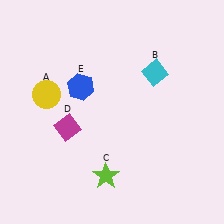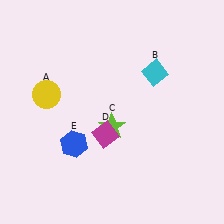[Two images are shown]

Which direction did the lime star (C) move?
The lime star (C) moved up.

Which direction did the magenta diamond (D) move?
The magenta diamond (D) moved right.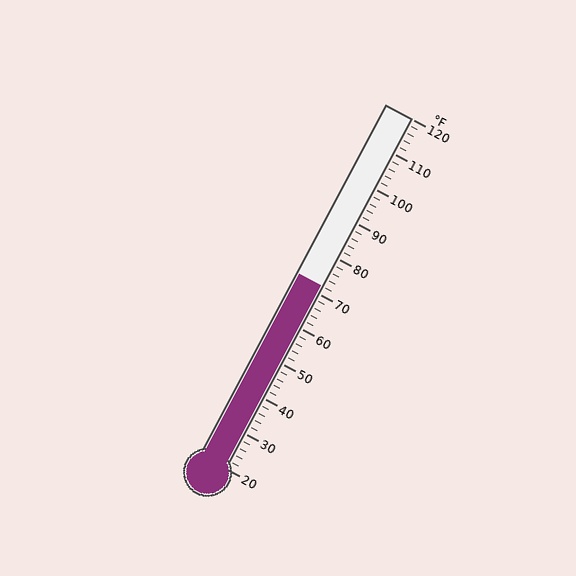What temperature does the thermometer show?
The thermometer shows approximately 72°F.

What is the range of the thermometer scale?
The thermometer scale ranges from 20°F to 120°F.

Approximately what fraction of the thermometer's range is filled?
The thermometer is filled to approximately 50% of its range.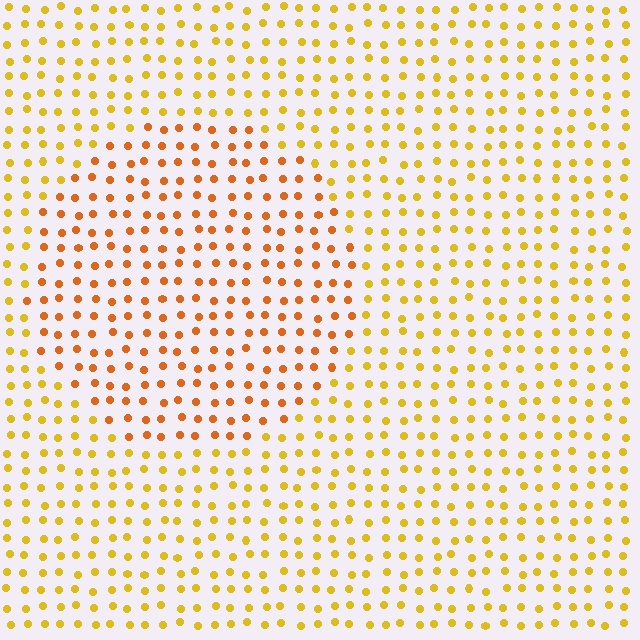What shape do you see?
I see a circle.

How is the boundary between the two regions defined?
The boundary is defined purely by a slight shift in hue (about 27 degrees). Spacing, size, and orientation are identical on both sides.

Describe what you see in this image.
The image is filled with small yellow elements in a uniform arrangement. A circle-shaped region is visible where the elements are tinted to a slightly different hue, forming a subtle color boundary.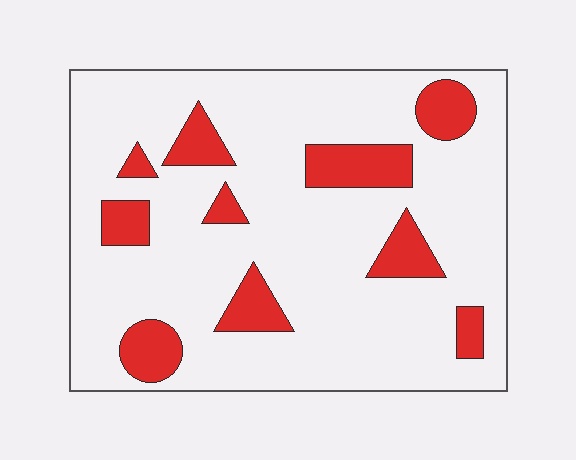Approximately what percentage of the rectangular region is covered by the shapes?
Approximately 20%.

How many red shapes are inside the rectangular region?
10.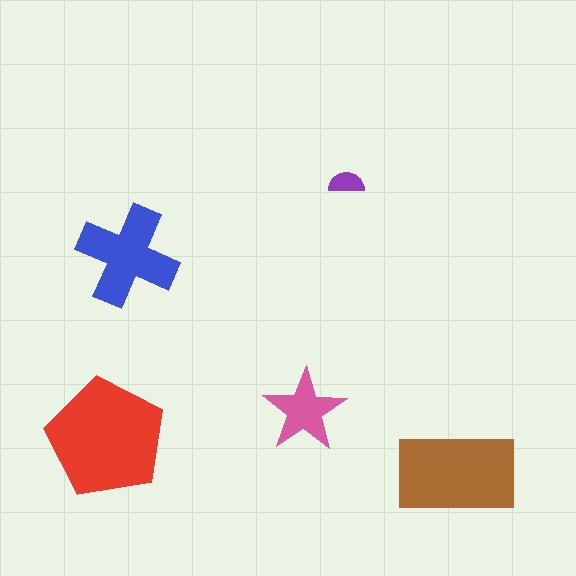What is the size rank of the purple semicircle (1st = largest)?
5th.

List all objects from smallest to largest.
The purple semicircle, the pink star, the blue cross, the brown rectangle, the red pentagon.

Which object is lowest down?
The brown rectangle is bottommost.